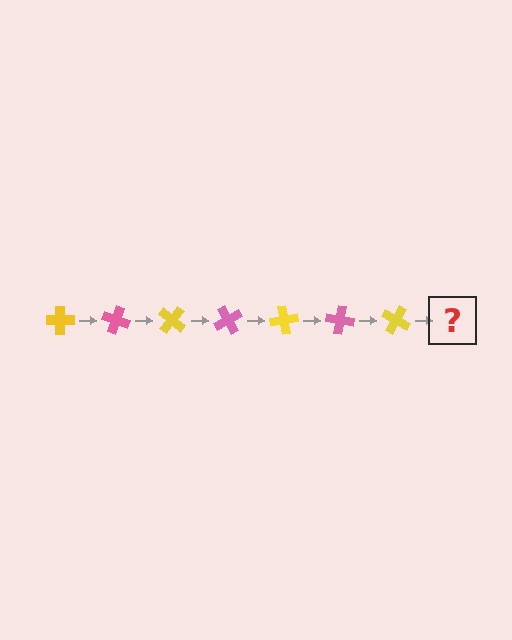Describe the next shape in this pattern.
It should be a pink cross, rotated 140 degrees from the start.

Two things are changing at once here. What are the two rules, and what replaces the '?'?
The two rules are that it rotates 20 degrees each step and the color cycles through yellow and pink. The '?' should be a pink cross, rotated 140 degrees from the start.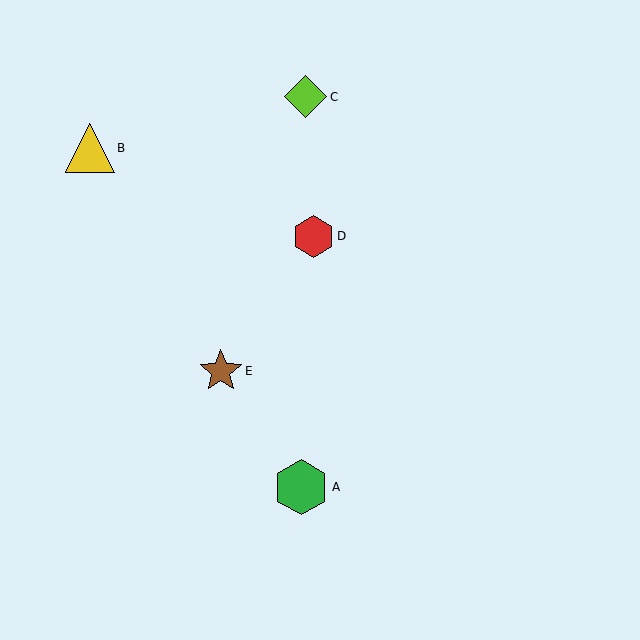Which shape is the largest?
The green hexagon (labeled A) is the largest.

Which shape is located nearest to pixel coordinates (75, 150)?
The yellow triangle (labeled B) at (90, 148) is nearest to that location.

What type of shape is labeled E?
Shape E is a brown star.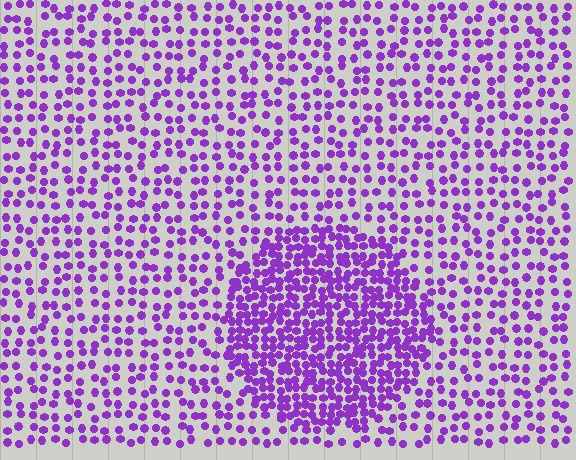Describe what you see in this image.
The image contains small purple elements arranged at two different densities. A circle-shaped region is visible where the elements are more densely packed than the surrounding area.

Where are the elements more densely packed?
The elements are more densely packed inside the circle boundary.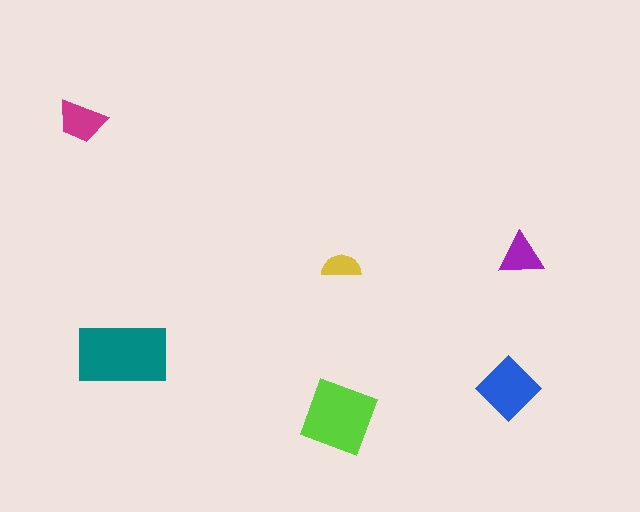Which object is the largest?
The teal rectangle.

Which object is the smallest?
The yellow semicircle.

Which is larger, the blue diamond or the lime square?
The lime square.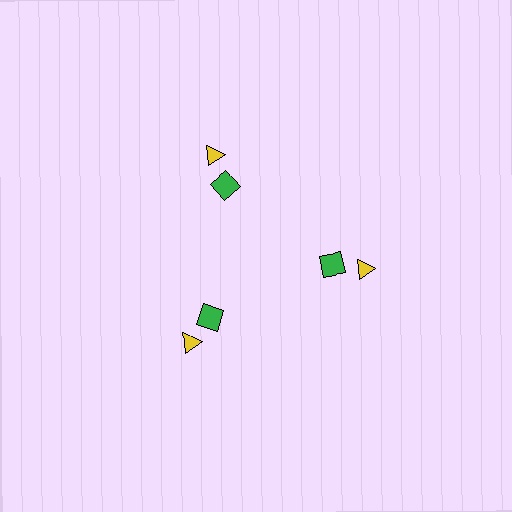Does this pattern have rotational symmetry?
Yes, this pattern has 3-fold rotational symmetry. It looks the same after rotating 120 degrees around the center.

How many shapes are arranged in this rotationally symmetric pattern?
There are 6 shapes, arranged in 3 groups of 2.